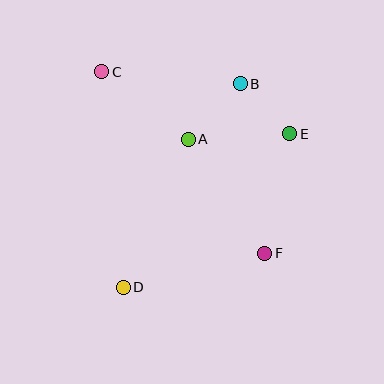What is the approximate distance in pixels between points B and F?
The distance between B and F is approximately 171 pixels.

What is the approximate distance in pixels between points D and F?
The distance between D and F is approximately 146 pixels.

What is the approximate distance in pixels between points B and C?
The distance between B and C is approximately 139 pixels.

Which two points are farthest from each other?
Points C and F are farthest from each other.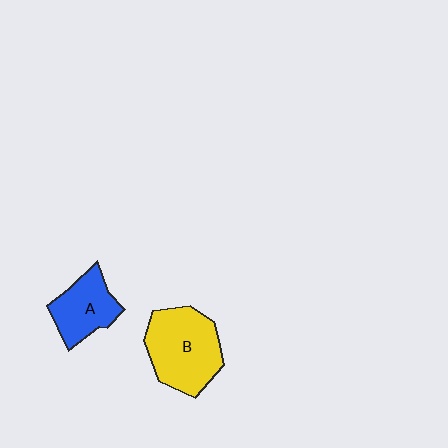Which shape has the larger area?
Shape B (yellow).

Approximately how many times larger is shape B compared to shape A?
Approximately 1.5 times.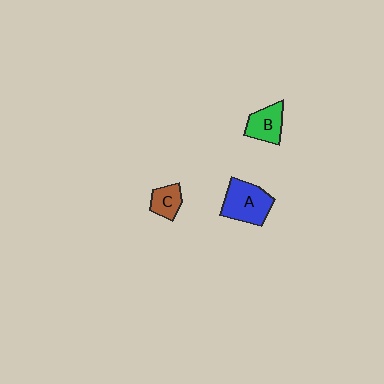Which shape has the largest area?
Shape A (blue).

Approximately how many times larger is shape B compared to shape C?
Approximately 1.4 times.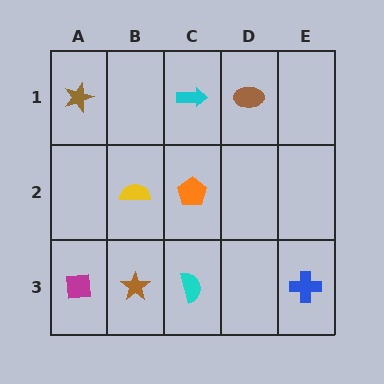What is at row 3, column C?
A cyan semicircle.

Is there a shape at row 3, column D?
No, that cell is empty.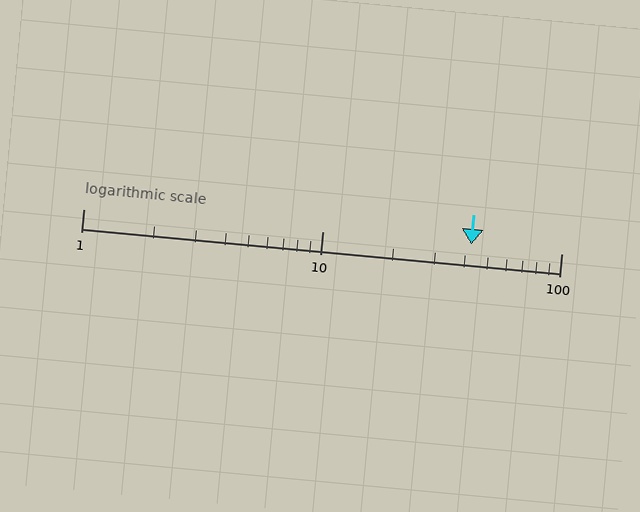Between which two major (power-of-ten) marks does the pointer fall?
The pointer is between 10 and 100.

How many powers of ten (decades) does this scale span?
The scale spans 2 decades, from 1 to 100.